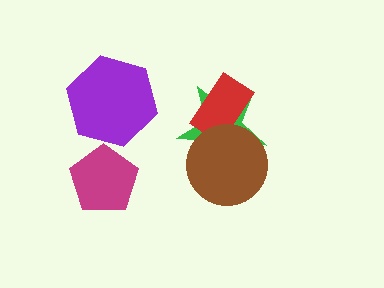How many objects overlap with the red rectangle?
2 objects overlap with the red rectangle.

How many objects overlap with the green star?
2 objects overlap with the green star.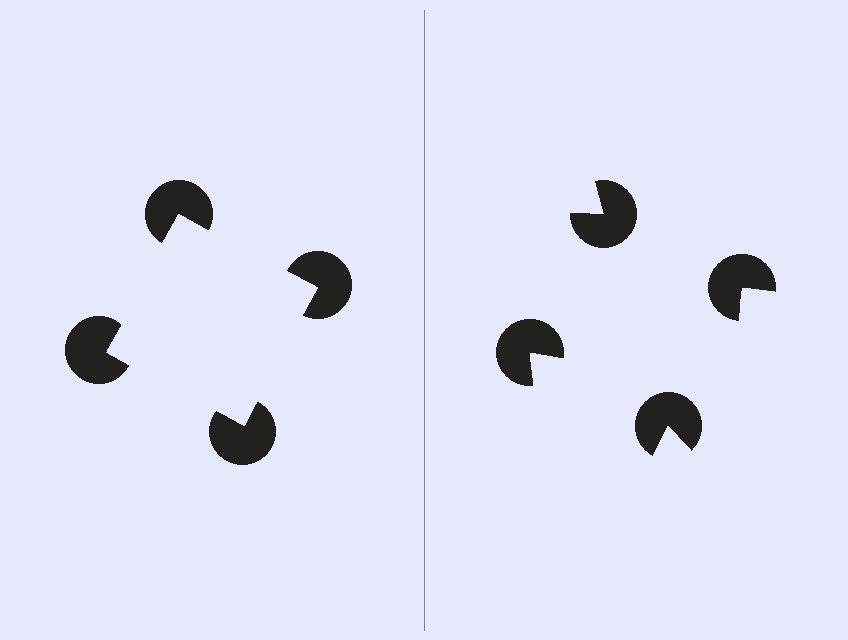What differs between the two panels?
The pac-man discs are positioned identically on both sides; only the wedge orientations differ. On the left they align to a square; on the right they are misaligned.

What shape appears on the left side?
An illusory square.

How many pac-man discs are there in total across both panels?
8 — 4 on each side.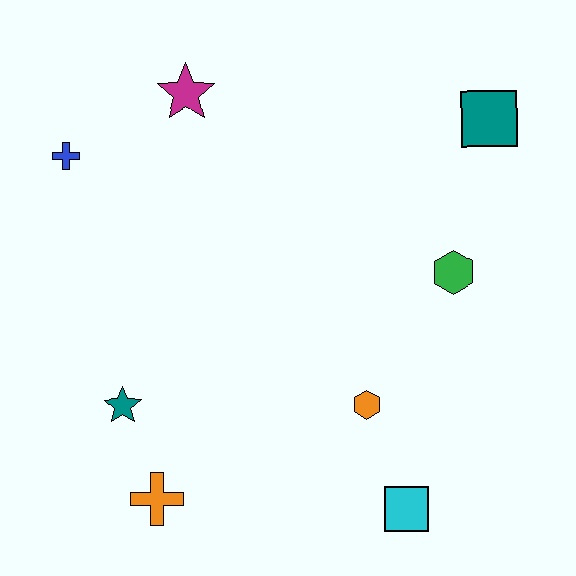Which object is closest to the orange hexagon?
The cyan square is closest to the orange hexagon.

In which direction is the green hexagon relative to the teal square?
The green hexagon is below the teal square.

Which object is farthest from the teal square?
The orange cross is farthest from the teal square.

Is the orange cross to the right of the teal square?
No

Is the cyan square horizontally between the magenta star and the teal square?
Yes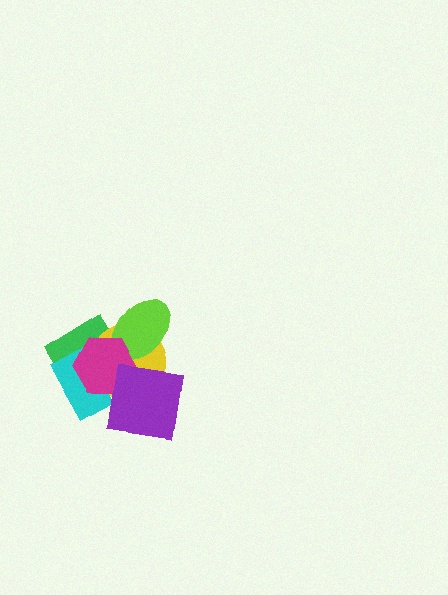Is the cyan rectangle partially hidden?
Yes, it is partially covered by another shape.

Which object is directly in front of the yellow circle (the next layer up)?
The cyan rectangle is directly in front of the yellow circle.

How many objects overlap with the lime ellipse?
4 objects overlap with the lime ellipse.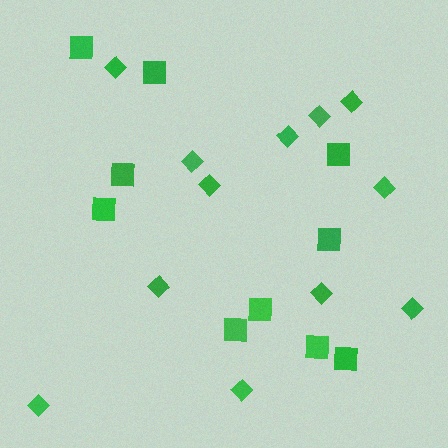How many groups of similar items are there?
There are 2 groups: one group of diamonds (12) and one group of squares (10).